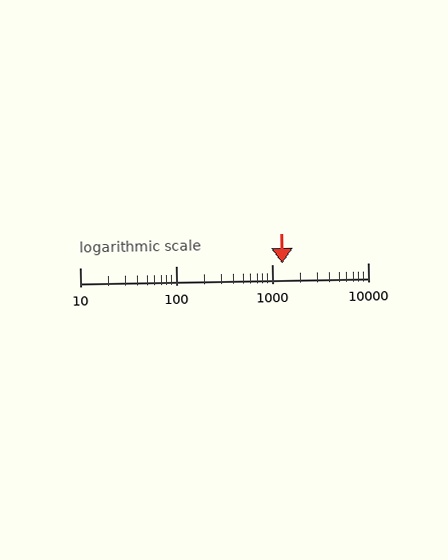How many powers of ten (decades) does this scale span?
The scale spans 3 decades, from 10 to 10000.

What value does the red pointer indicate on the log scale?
The pointer indicates approximately 1300.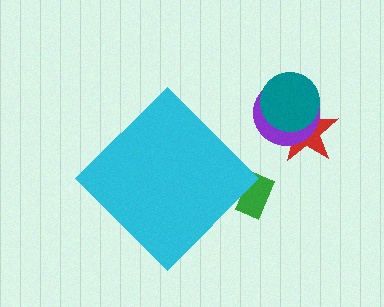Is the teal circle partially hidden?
No, the teal circle is fully visible.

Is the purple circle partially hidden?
No, the purple circle is fully visible.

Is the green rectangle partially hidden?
Yes, the green rectangle is partially hidden behind the cyan diamond.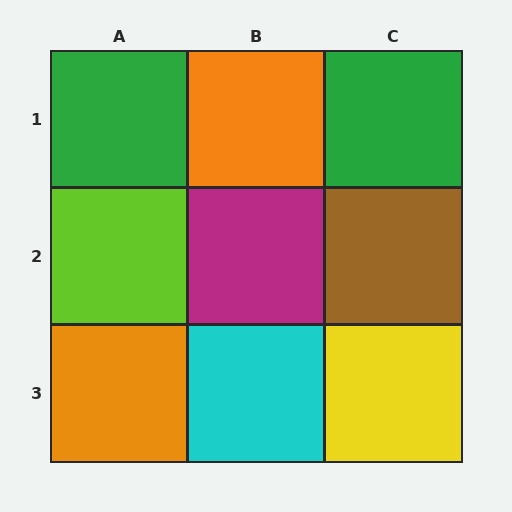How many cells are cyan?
1 cell is cyan.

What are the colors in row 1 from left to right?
Green, orange, green.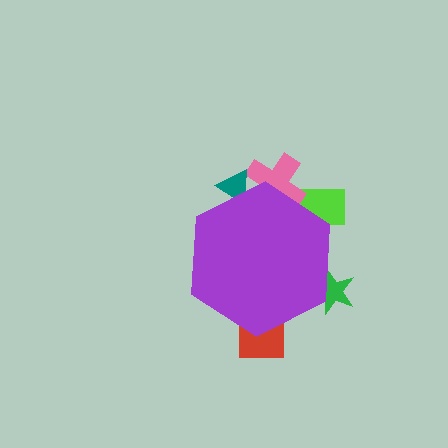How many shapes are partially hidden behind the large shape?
5 shapes are partially hidden.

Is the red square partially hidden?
Yes, the red square is partially hidden behind the purple hexagon.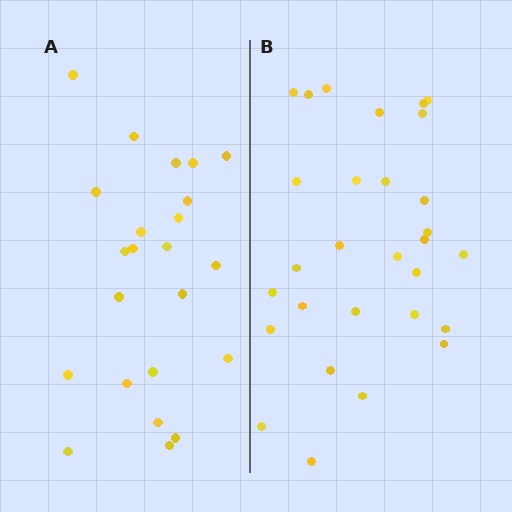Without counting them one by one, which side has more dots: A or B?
Region B (the right region) has more dots.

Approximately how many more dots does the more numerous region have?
Region B has about 6 more dots than region A.